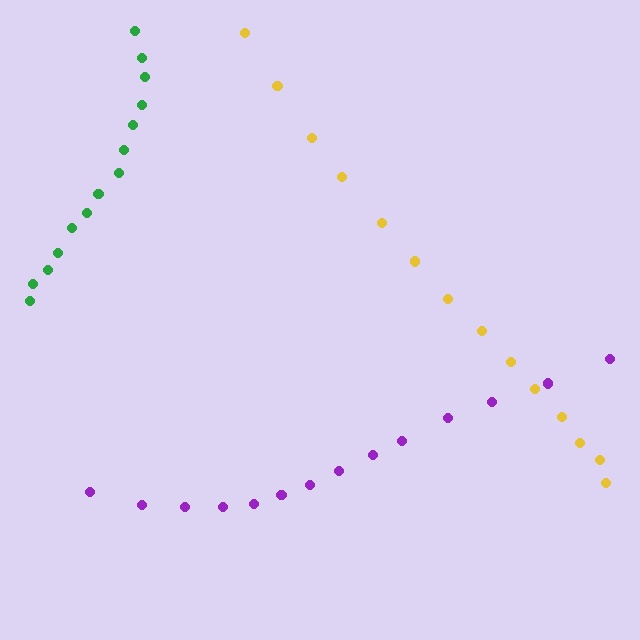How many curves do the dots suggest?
There are 3 distinct paths.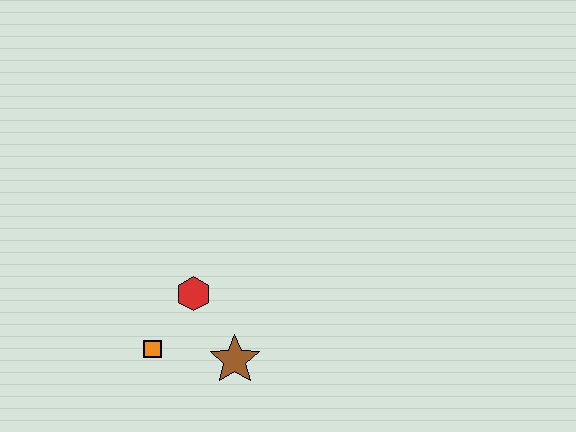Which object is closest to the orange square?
The red hexagon is closest to the orange square.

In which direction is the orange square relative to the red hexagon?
The orange square is below the red hexagon.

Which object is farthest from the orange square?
The brown star is farthest from the orange square.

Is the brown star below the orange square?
Yes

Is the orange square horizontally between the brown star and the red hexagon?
No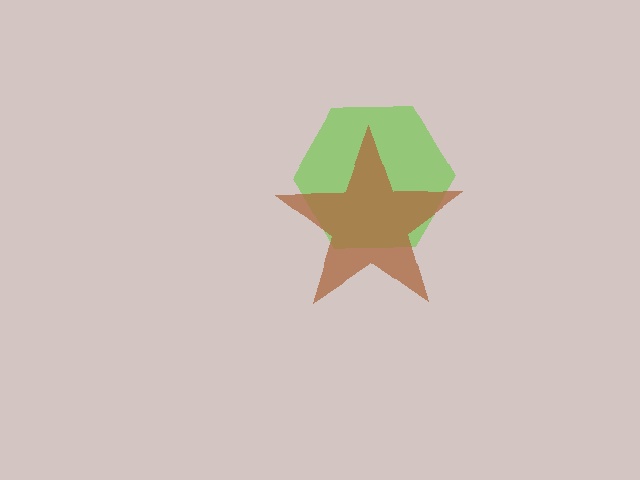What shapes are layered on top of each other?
The layered shapes are: a lime hexagon, a brown star.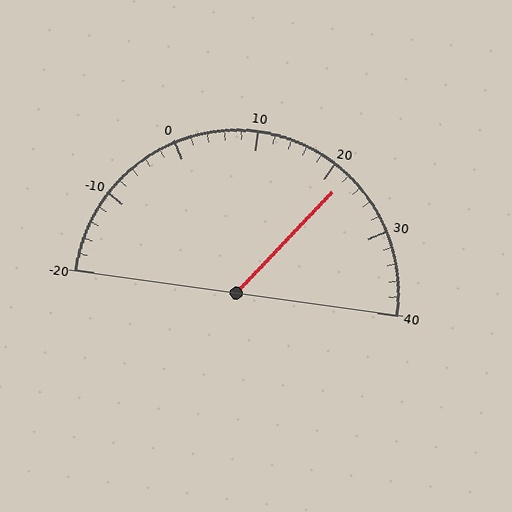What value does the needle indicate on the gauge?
The needle indicates approximately 22.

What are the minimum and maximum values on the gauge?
The gauge ranges from -20 to 40.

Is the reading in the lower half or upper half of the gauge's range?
The reading is in the upper half of the range (-20 to 40).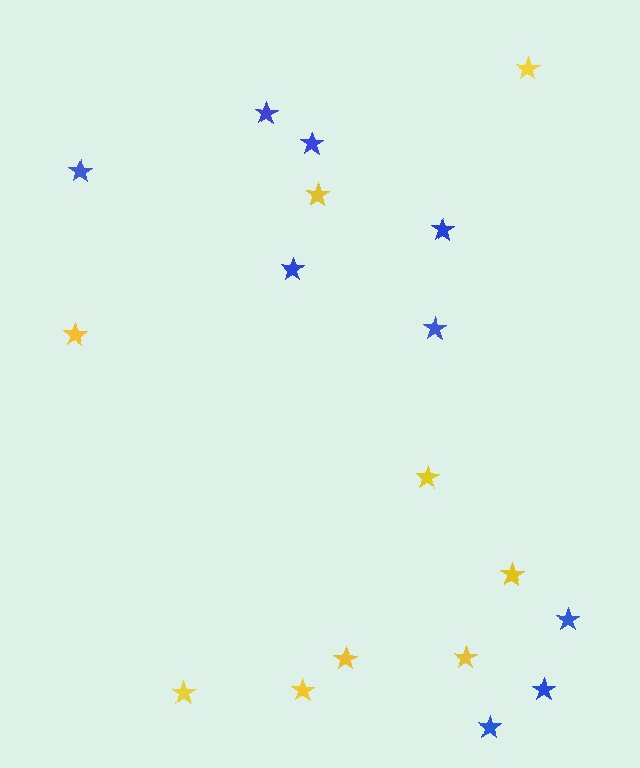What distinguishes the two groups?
There are 2 groups: one group of blue stars (9) and one group of yellow stars (9).